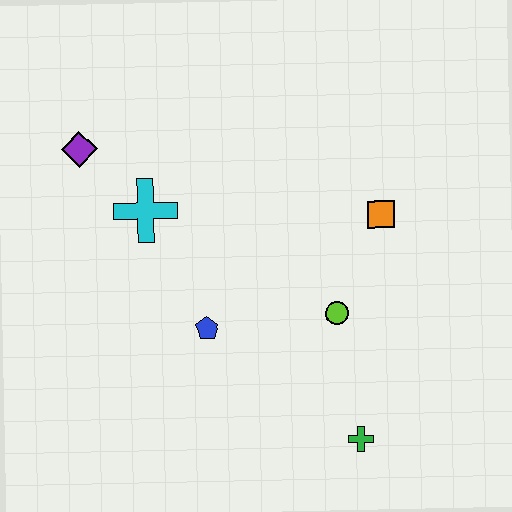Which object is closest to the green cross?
The lime circle is closest to the green cross.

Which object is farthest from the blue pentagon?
The purple diamond is farthest from the blue pentagon.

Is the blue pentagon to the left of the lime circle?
Yes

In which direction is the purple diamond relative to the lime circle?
The purple diamond is to the left of the lime circle.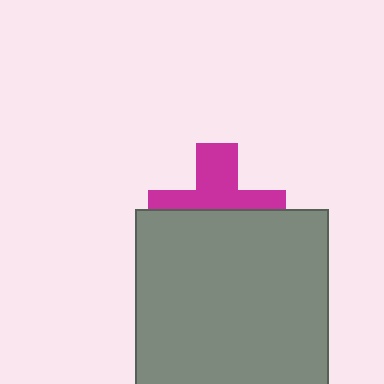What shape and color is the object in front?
The object in front is a gray square.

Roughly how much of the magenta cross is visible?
About half of it is visible (roughly 48%).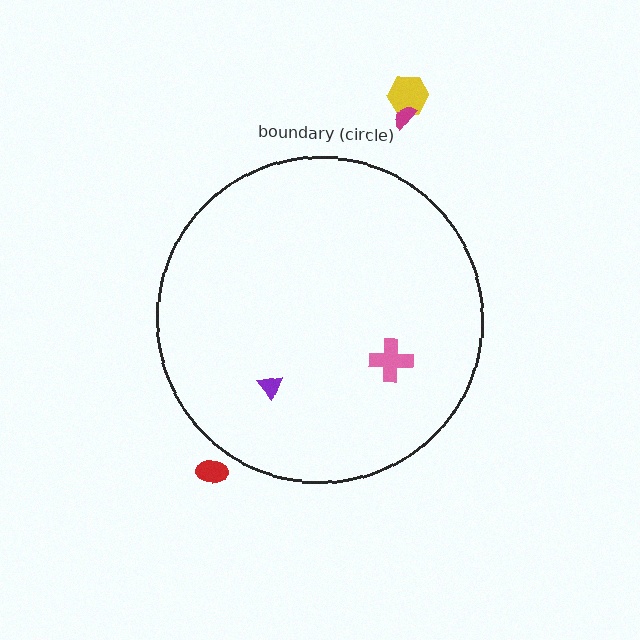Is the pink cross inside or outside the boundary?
Inside.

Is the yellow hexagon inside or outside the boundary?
Outside.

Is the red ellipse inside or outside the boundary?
Outside.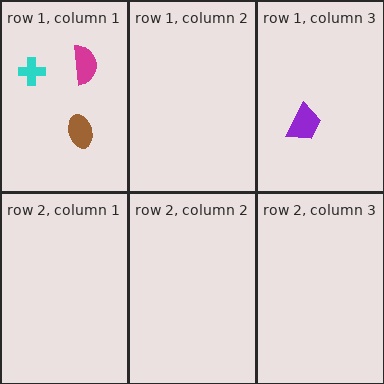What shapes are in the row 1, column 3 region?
The purple trapezoid.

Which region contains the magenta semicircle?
The row 1, column 1 region.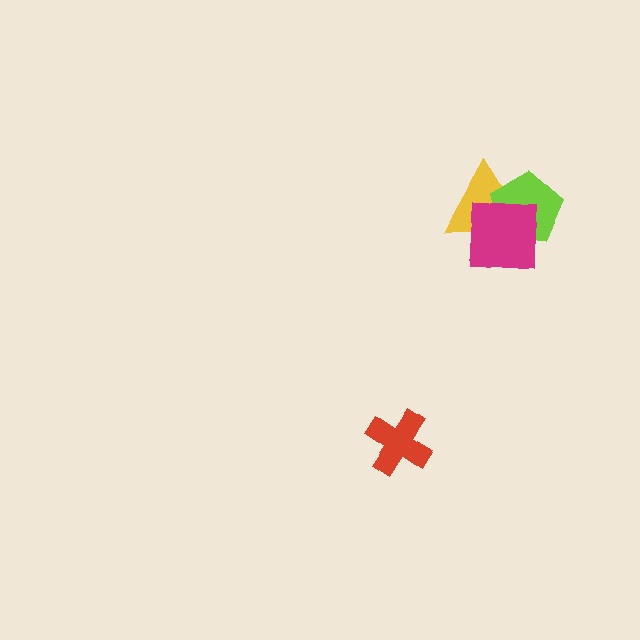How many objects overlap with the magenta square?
2 objects overlap with the magenta square.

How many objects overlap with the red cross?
0 objects overlap with the red cross.